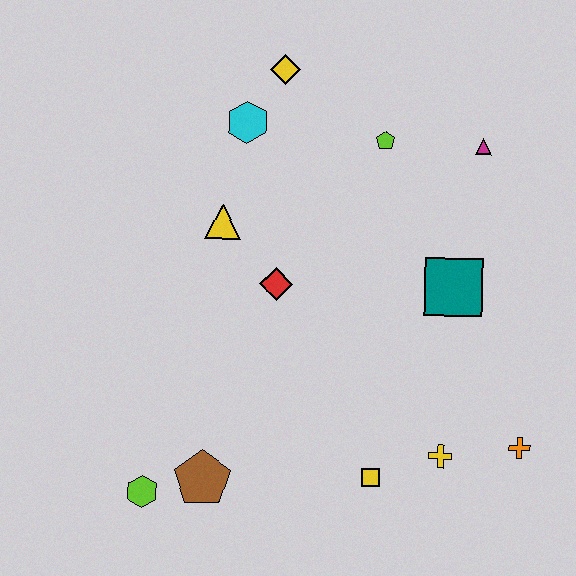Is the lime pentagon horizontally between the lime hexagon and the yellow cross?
Yes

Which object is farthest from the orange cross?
The yellow diamond is farthest from the orange cross.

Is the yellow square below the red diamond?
Yes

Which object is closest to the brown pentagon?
The lime hexagon is closest to the brown pentagon.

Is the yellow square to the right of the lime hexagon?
Yes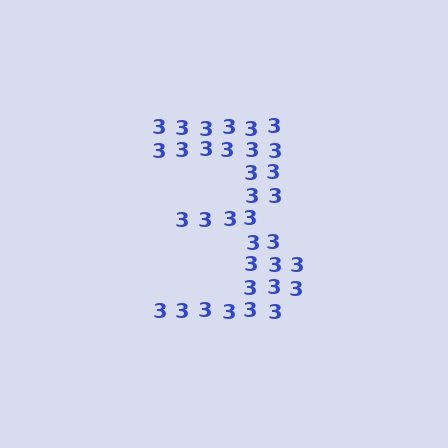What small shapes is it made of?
It is made of small digit 3's.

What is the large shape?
The large shape is the digit 3.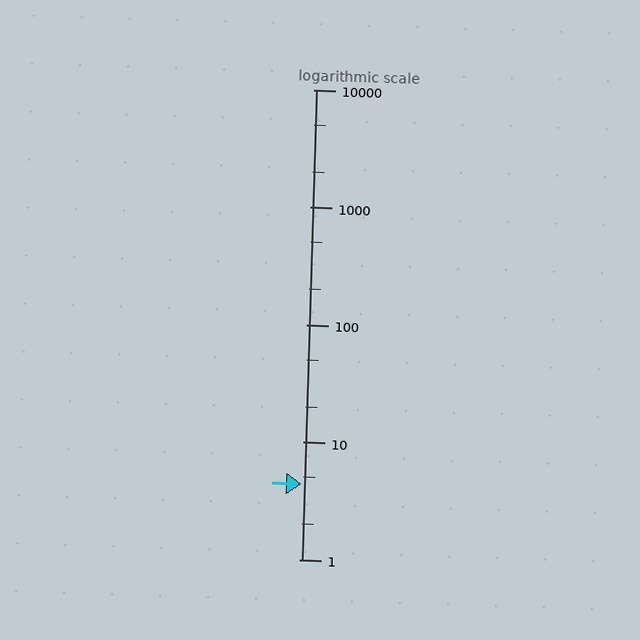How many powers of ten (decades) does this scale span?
The scale spans 4 decades, from 1 to 10000.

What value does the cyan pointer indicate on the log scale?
The pointer indicates approximately 4.4.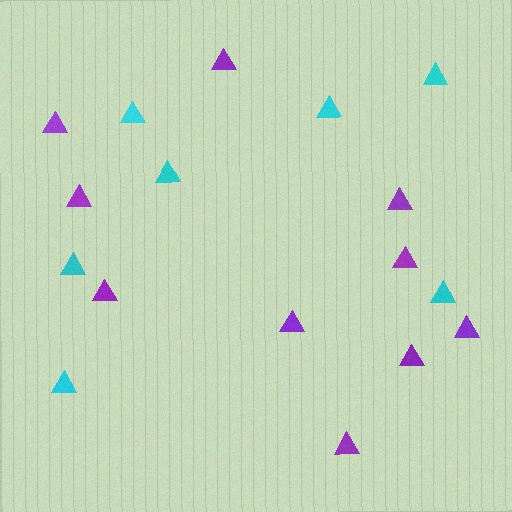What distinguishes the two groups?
There are 2 groups: one group of purple triangles (10) and one group of cyan triangles (7).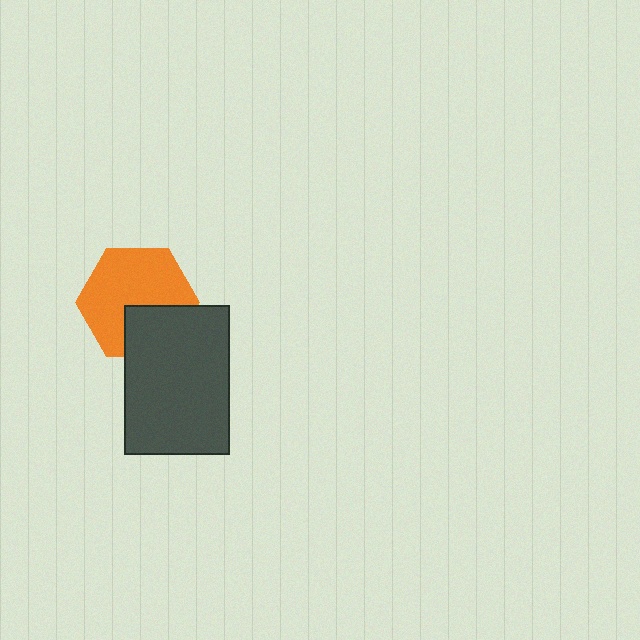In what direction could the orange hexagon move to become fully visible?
The orange hexagon could move up. That would shift it out from behind the dark gray rectangle entirely.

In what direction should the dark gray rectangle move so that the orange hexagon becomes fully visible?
The dark gray rectangle should move down. That is the shortest direction to clear the overlap and leave the orange hexagon fully visible.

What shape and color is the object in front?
The object in front is a dark gray rectangle.